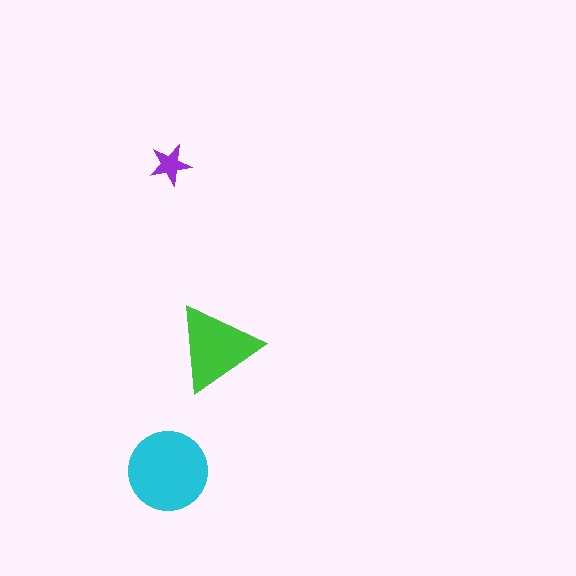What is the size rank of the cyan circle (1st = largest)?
1st.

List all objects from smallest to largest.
The purple star, the green triangle, the cyan circle.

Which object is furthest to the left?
The cyan circle is leftmost.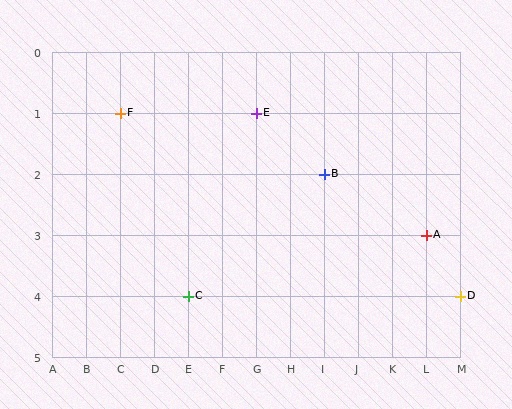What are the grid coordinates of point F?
Point F is at grid coordinates (C, 1).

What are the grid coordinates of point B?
Point B is at grid coordinates (I, 2).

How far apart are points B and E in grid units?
Points B and E are 2 columns and 1 row apart (about 2.2 grid units diagonally).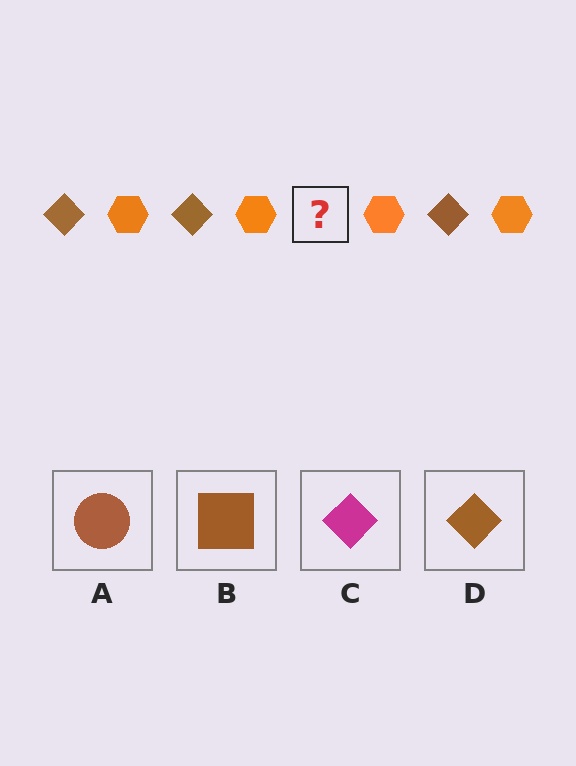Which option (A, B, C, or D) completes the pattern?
D.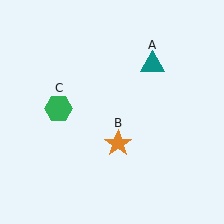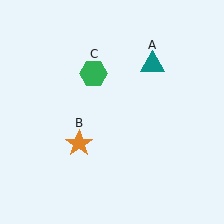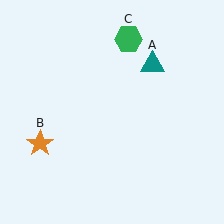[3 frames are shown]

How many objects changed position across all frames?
2 objects changed position: orange star (object B), green hexagon (object C).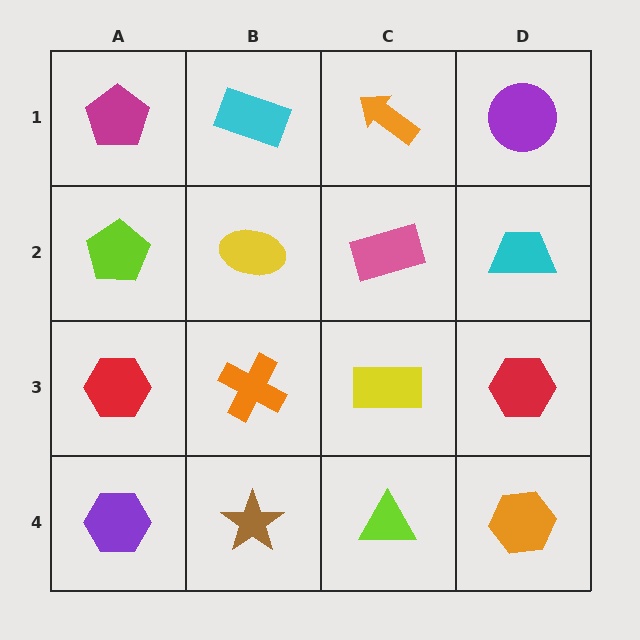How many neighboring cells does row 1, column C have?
3.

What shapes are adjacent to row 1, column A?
A lime pentagon (row 2, column A), a cyan rectangle (row 1, column B).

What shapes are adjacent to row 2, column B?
A cyan rectangle (row 1, column B), an orange cross (row 3, column B), a lime pentagon (row 2, column A), a pink rectangle (row 2, column C).